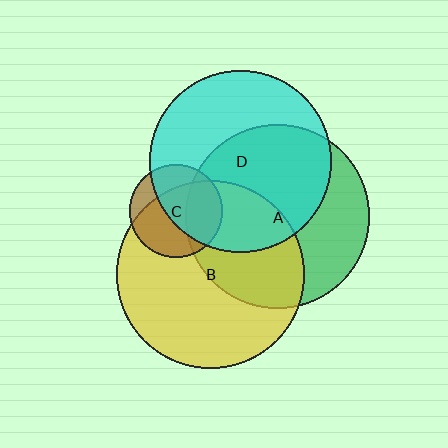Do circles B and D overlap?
Yes.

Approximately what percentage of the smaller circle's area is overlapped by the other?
Approximately 25%.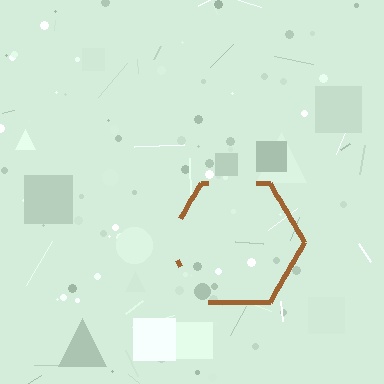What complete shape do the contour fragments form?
The contour fragments form a hexagon.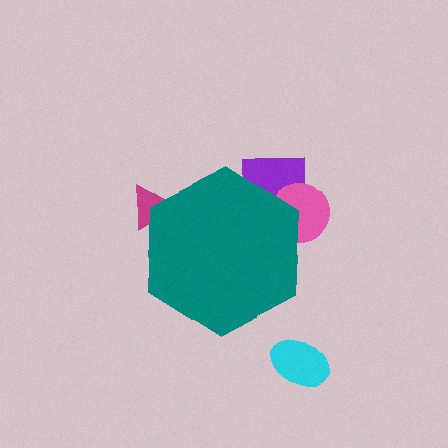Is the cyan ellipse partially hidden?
No, the cyan ellipse is fully visible.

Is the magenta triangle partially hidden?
Yes, the magenta triangle is partially hidden behind the teal hexagon.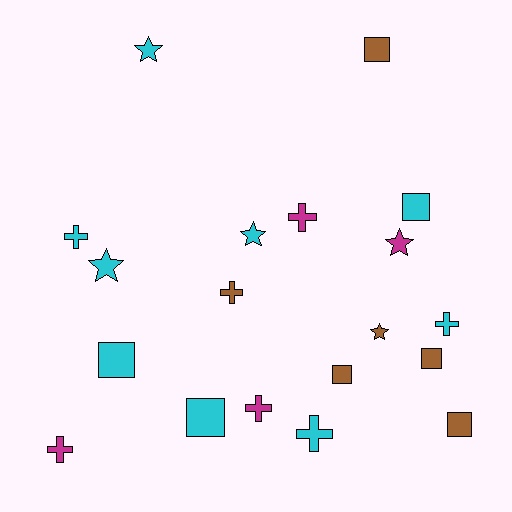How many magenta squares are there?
There are no magenta squares.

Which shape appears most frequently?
Square, with 7 objects.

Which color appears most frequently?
Cyan, with 9 objects.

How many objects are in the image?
There are 19 objects.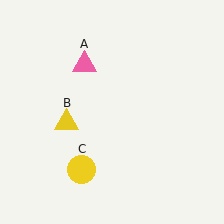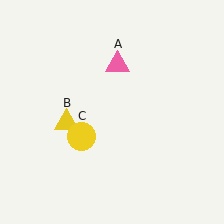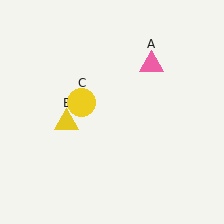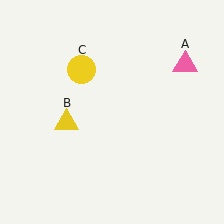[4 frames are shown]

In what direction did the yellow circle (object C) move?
The yellow circle (object C) moved up.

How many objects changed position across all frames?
2 objects changed position: pink triangle (object A), yellow circle (object C).